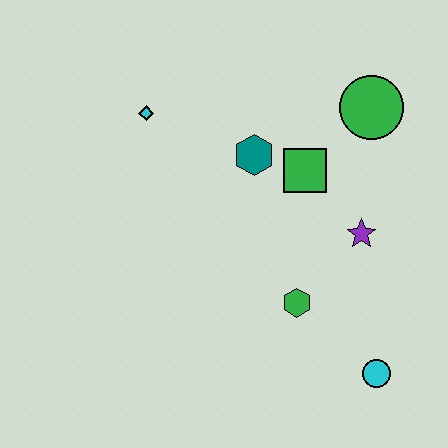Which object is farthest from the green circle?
The cyan circle is farthest from the green circle.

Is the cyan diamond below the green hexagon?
No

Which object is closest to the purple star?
The green square is closest to the purple star.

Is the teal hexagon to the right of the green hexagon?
No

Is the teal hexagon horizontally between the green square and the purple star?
No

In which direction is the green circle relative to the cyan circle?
The green circle is above the cyan circle.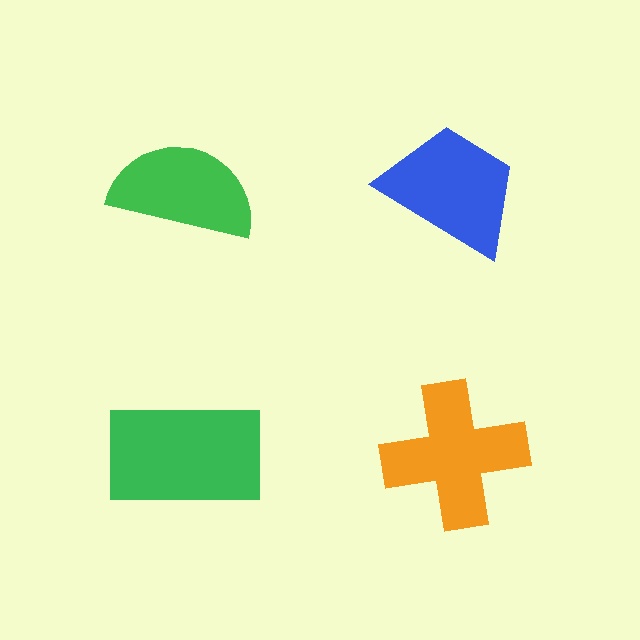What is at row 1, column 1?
A green semicircle.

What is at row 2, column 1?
A green rectangle.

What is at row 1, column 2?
A blue trapezoid.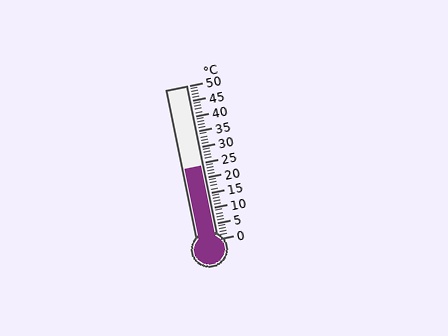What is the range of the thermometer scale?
The thermometer scale ranges from 0°C to 50°C.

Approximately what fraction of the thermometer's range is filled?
The thermometer is filled to approximately 50% of its range.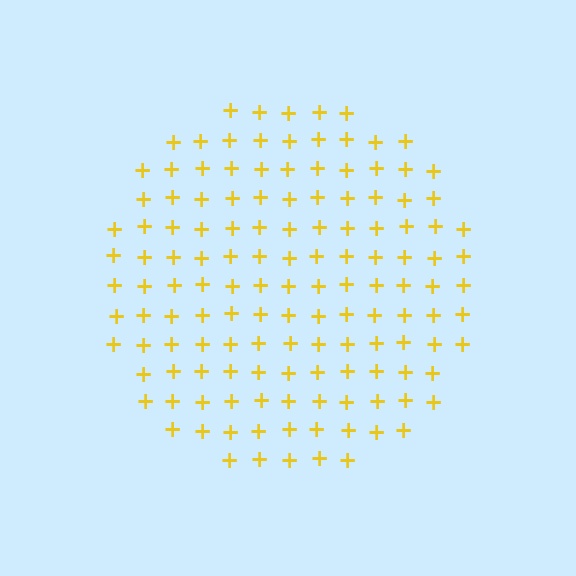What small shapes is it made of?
It is made of small plus signs.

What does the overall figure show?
The overall figure shows a circle.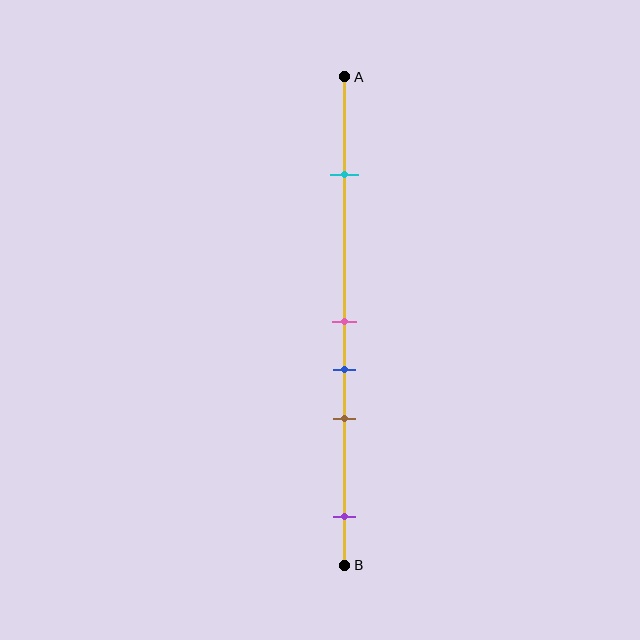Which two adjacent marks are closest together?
The pink and blue marks are the closest adjacent pair.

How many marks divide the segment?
There are 5 marks dividing the segment.